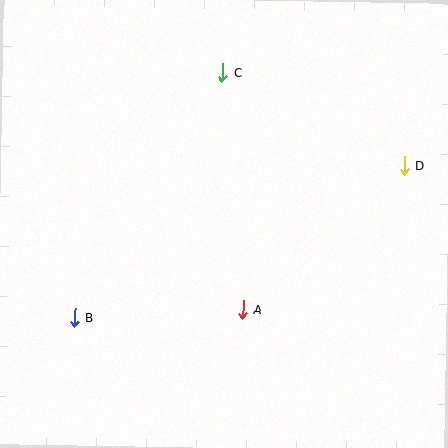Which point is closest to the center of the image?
Point A at (243, 310) is closest to the center.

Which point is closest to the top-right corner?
Point D is closest to the top-right corner.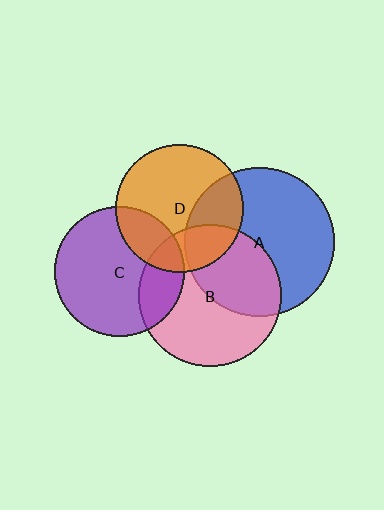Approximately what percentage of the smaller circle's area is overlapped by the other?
Approximately 20%.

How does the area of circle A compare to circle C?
Approximately 1.3 times.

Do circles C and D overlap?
Yes.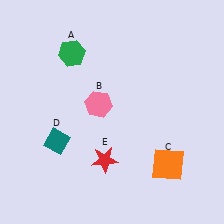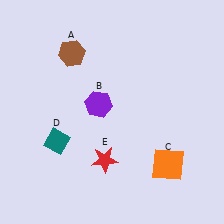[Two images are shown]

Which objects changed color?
A changed from green to brown. B changed from pink to purple.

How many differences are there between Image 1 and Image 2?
There are 2 differences between the two images.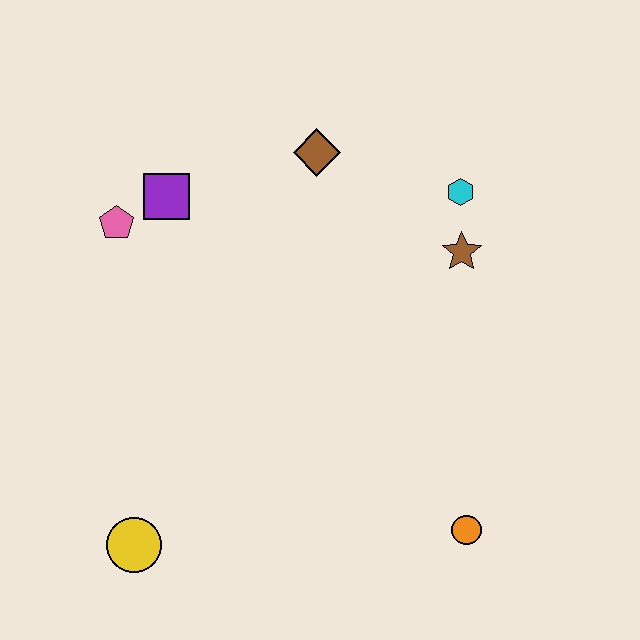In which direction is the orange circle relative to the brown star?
The orange circle is below the brown star.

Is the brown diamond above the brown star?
Yes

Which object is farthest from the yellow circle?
The cyan hexagon is farthest from the yellow circle.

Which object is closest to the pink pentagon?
The purple square is closest to the pink pentagon.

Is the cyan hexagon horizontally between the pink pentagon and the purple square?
No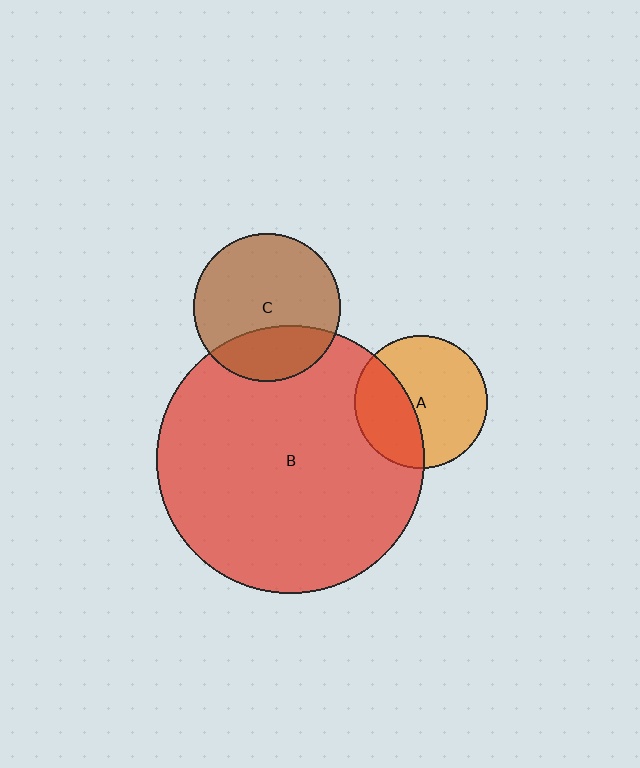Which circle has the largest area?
Circle B (red).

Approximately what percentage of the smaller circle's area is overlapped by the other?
Approximately 35%.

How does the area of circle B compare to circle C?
Approximately 3.3 times.